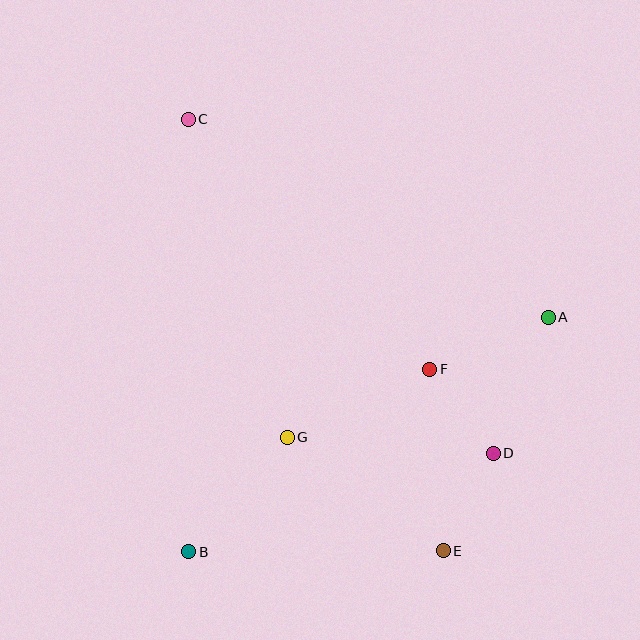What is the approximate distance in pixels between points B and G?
The distance between B and G is approximately 150 pixels.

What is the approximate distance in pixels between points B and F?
The distance between B and F is approximately 302 pixels.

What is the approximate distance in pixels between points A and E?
The distance between A and E is approximately 257 pixels.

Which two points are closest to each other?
Points D and F are closest to each other.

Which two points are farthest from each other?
Points C and E are farthest from each other.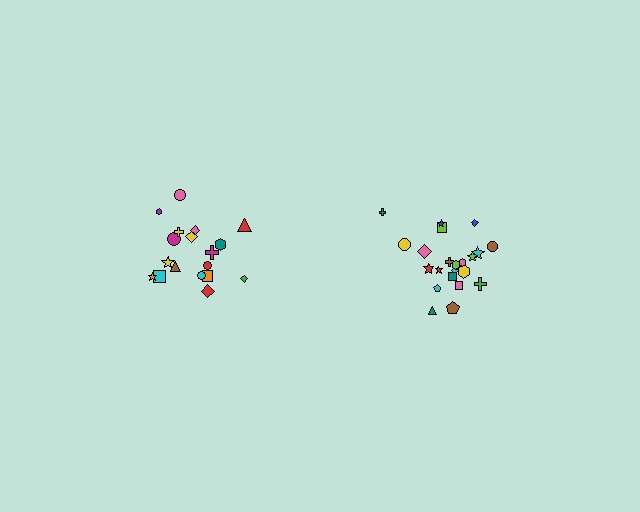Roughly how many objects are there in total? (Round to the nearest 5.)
Roughly 40 objects in total.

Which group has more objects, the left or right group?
The right group.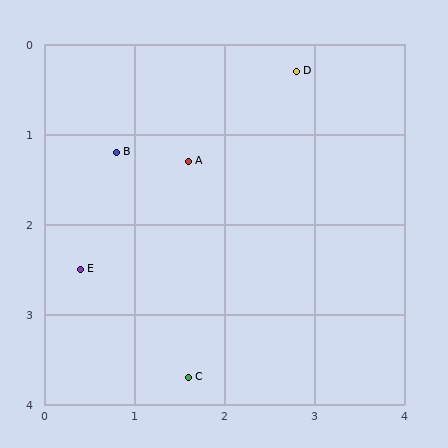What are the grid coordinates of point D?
Point D is at approximately (2.8, 0.3).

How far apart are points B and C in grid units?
Points B and C are about 2.6 grid units apart.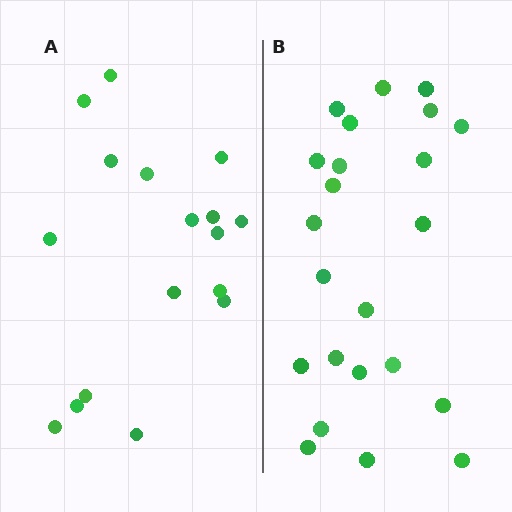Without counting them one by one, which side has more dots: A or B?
Region B (the right region) has more dots.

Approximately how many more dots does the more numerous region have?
Region B has about 6 more dots than region A.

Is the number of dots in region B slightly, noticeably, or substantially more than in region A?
Region B has noticeably more, but not dramatically so. The ratio is roughly 1.4 to 1.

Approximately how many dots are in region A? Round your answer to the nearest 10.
About 20 dots. (The exact count is 17, which rounds to 20.)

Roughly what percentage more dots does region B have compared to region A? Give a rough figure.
About 35% more.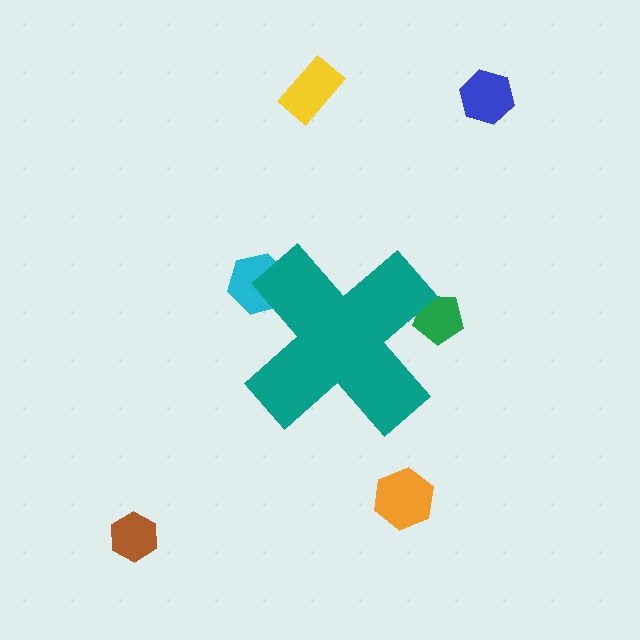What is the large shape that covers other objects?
A teal cross.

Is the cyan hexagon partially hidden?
Yes, the cyan hexagon is partially hidden behind the teal cross.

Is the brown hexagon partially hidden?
No, the brown hexagon is fully visible.